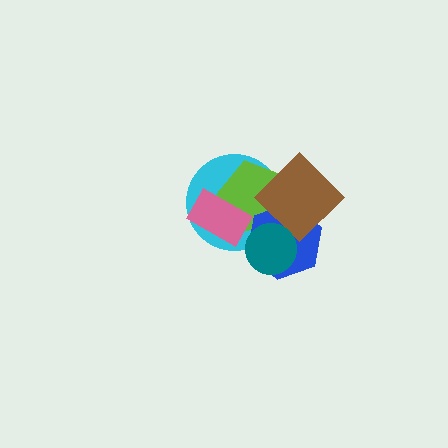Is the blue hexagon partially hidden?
Yes, it is partially covered by another shape.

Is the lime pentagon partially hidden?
Yes, it is partially covered by another shape.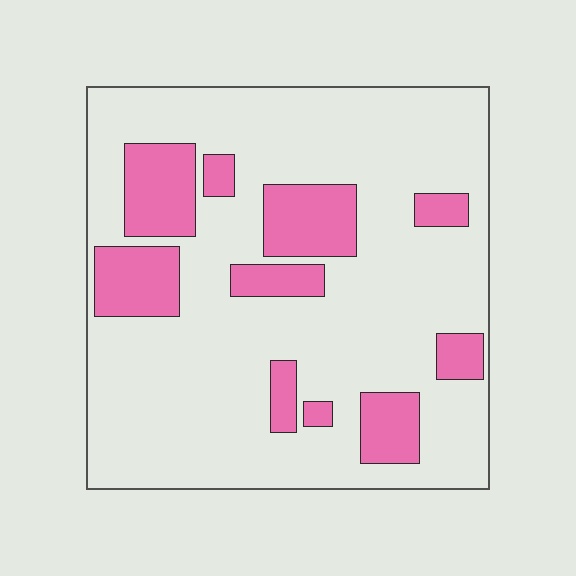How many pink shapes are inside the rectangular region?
10.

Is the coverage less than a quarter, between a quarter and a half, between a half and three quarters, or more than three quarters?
Less than a quarter.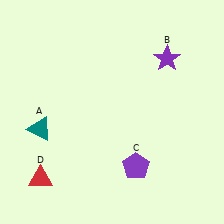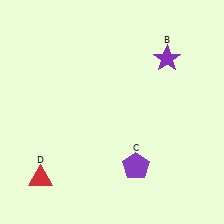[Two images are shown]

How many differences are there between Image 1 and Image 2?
There is 1 difference between the two images.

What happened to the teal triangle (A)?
The teal triangle (A) was removed in Image 2. It was in the bottom-left area of Image 1.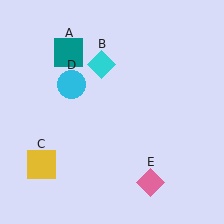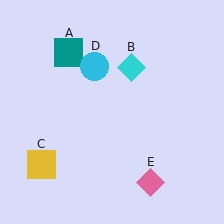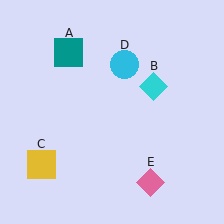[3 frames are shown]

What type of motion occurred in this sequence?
The cyan diamond (object B), cyan circle (object D) rotated clockwise around the center of the scene.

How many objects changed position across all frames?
2 objects changed position: cyan diamond (object B), cyan circle (object D).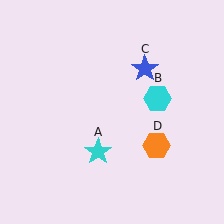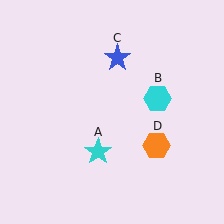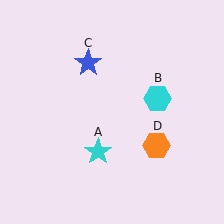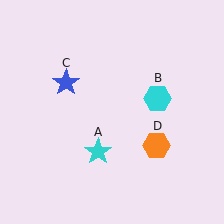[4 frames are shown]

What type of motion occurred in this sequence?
The blue star (object C) rotated counterclockwise around the center of the scene.